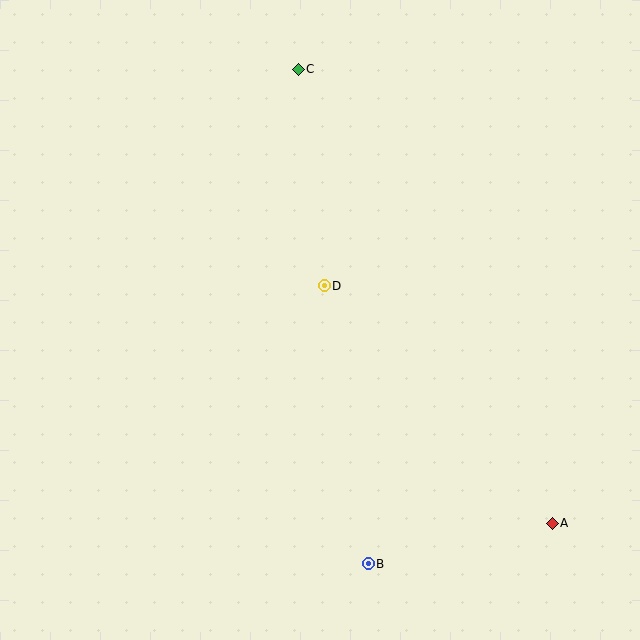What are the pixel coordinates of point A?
Point A is at (552, 523).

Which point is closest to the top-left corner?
Point C is closest to the top-left corner.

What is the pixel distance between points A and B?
The distance between A and B is 188 pixels.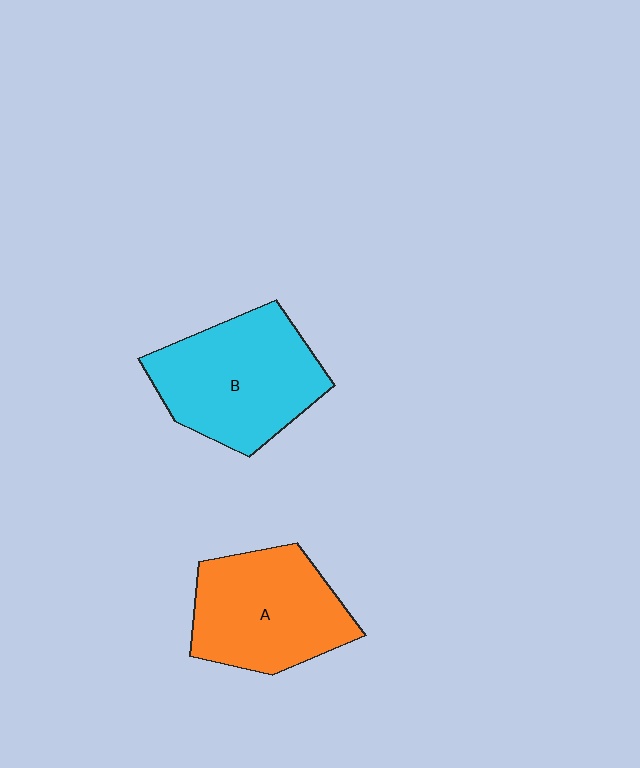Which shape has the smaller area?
Shape A (orange).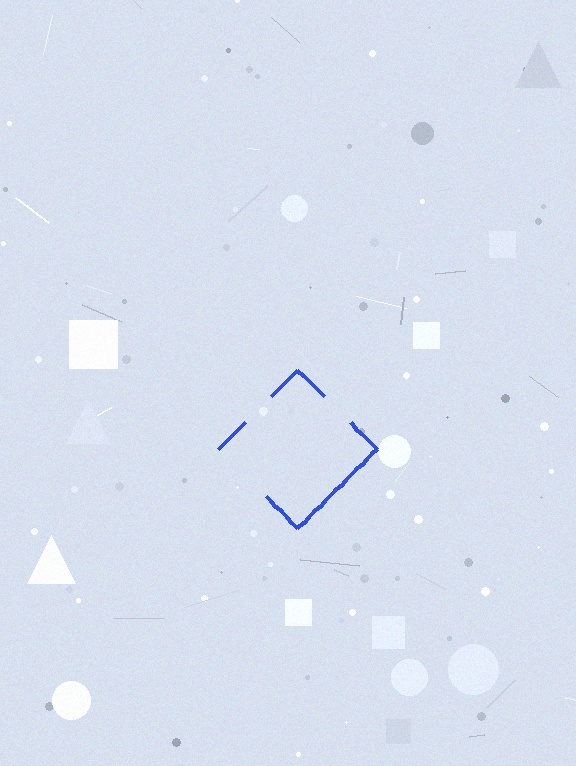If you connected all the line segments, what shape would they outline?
They would outline a diamond.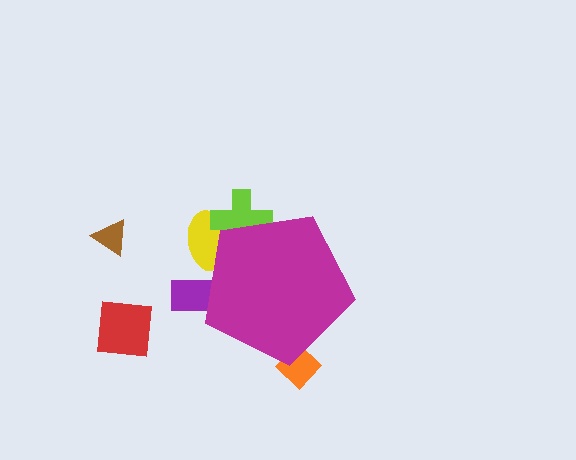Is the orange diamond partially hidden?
Yes, the orange diamond is partially hidden behind the magenta pentagon.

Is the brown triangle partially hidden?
No, the brown triangle is fully visible.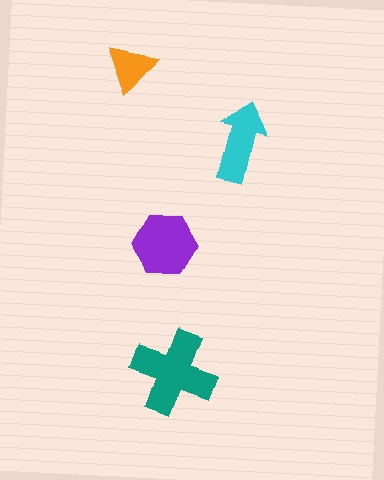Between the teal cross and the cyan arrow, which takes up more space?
The teal cross.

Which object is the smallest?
The orange triangle.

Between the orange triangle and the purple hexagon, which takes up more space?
The purple hexagon.